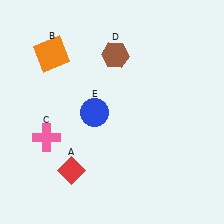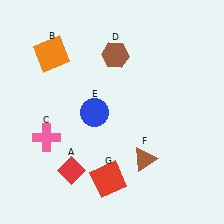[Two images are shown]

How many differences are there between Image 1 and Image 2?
There are 2 differences between the two images.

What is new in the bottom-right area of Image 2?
A brown triangle (F) was added in the bottom-right area of Image 2.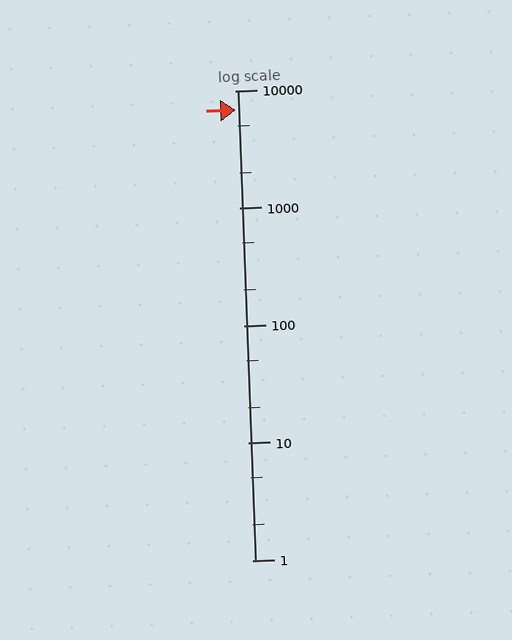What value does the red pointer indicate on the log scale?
The pointer indicates approximately 6800.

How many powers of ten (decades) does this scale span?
The scale spans 4 decades, from 1 to 10000.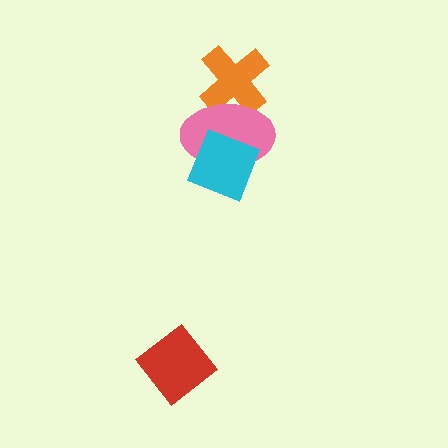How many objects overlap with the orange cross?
1 object overlaps with the orange cross.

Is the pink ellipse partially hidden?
Yes, it is partially covered by another shape.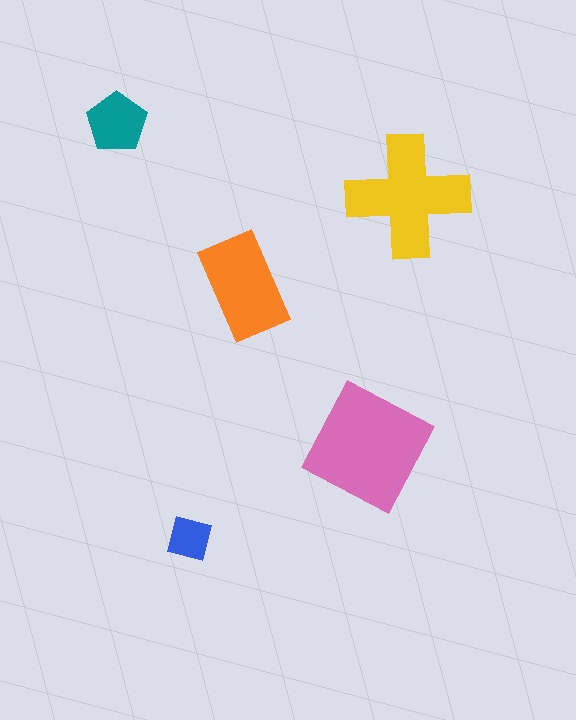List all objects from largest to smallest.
The pink square, the yellow cross, the orange rectangle, the teal pentagon, the blue square.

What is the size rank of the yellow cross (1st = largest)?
2nd.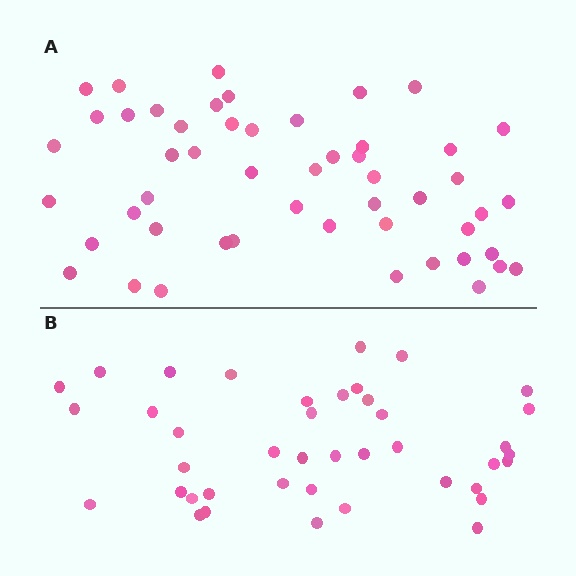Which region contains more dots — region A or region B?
Region A (the top region) has more dots.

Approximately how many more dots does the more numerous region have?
Region A has roughly 10 or so more dots than region B.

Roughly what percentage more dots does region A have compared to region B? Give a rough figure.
About 25% more.